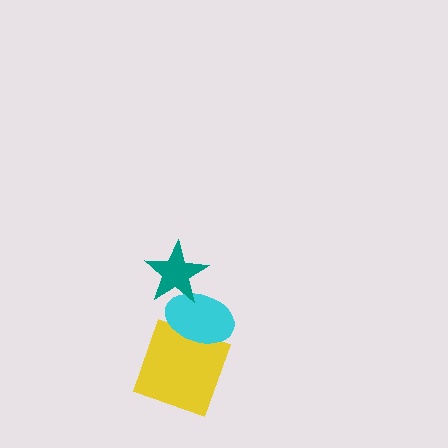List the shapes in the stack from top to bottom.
From top to bottom: the teal star, the cyan ellipse, the yellow square.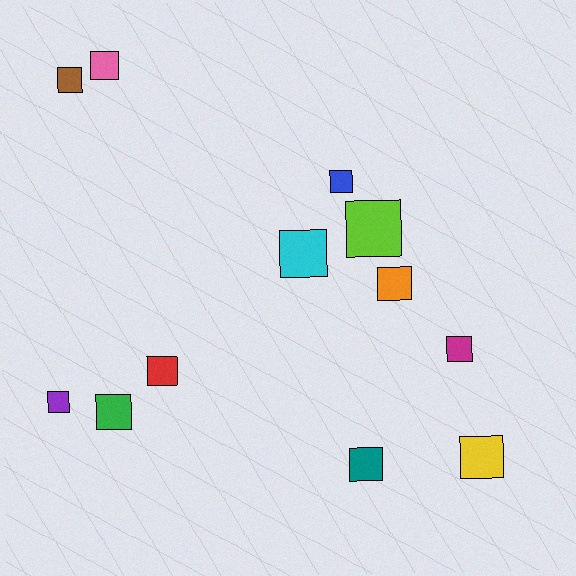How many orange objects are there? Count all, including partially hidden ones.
There is 1 orange object.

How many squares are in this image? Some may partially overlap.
There are 12 squares.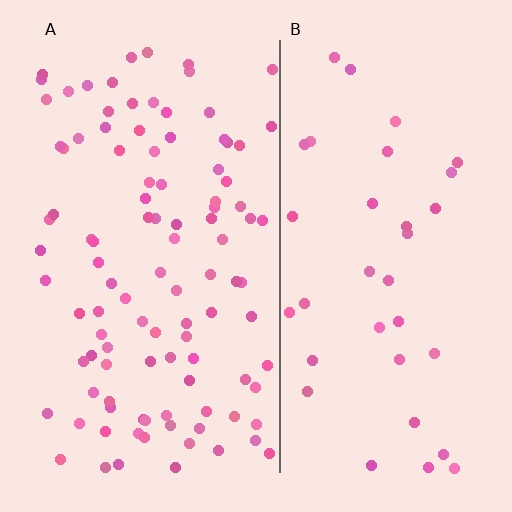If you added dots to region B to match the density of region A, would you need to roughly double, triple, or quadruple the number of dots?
Approximately triple.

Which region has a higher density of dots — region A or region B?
A (the left).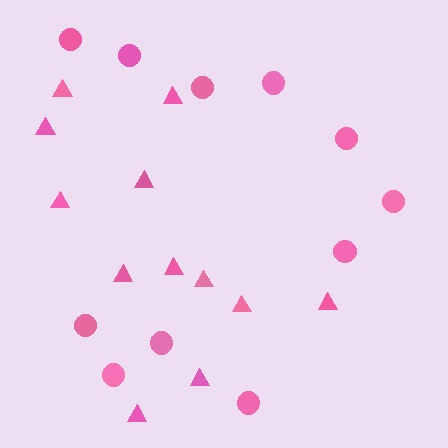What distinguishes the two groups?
There are 2 groups: one group of circles (11) and one group of triangles (12).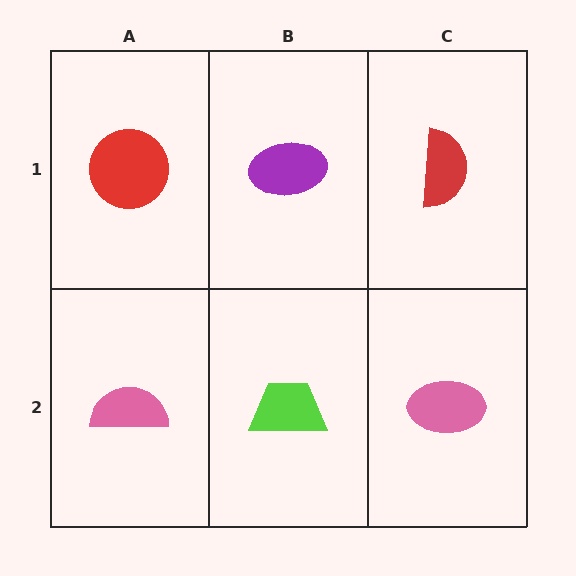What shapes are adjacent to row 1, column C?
A pink ellipse (row 2, column C), a purple ellipse (row 1, column B).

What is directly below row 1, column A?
A pink semicircle.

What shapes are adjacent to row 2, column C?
A red semicircle (row 1, column C), a lime trapezoid (row 2, column B).